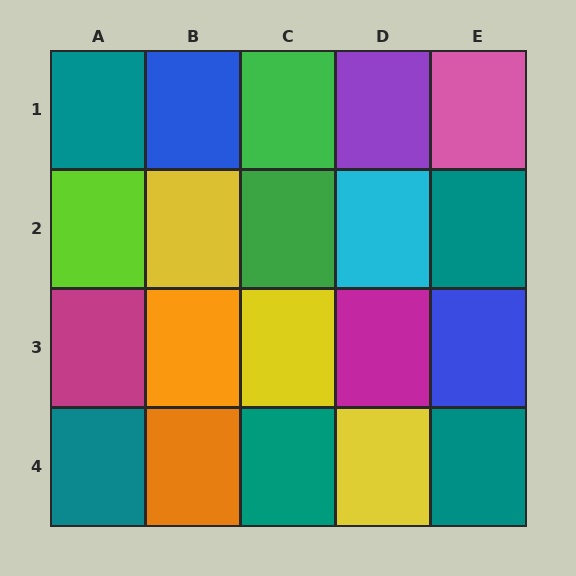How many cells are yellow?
3 cells are yellow.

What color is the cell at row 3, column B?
Orange.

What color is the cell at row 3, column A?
Magenta.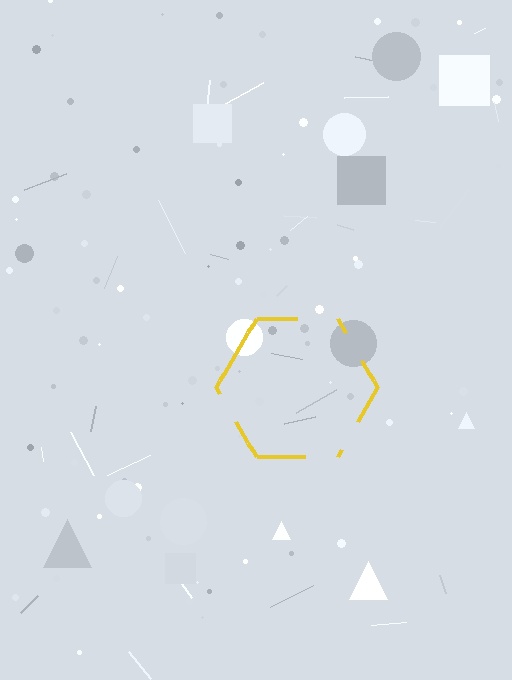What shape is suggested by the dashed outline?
The dashed outline suggests a hexagon.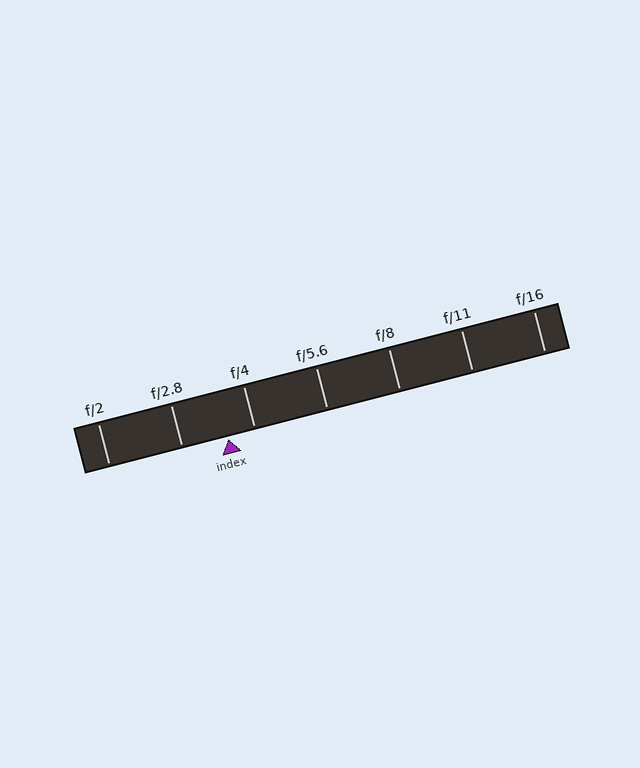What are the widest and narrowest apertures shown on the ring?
The widest aperture shown is f/2 and the narrowest is f/16.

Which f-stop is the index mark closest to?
The index mark is closest to f/4.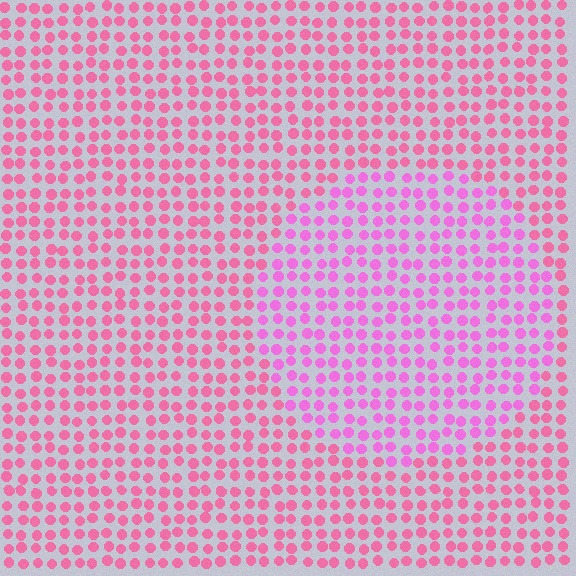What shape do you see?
I see a circle.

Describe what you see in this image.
The image is filled with small pink elements in a uniform arrangement. A circle-shaped region is visible where the elements are tinted to a slightly different hue, forming a subtle color boundary.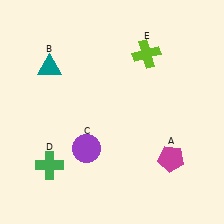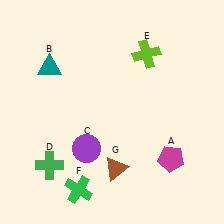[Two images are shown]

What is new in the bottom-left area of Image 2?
A green cross (F) was added in the bottom-left area of Image 2.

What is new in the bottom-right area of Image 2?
A brown triangle (G) was added in the bottom-right area of Image 2.